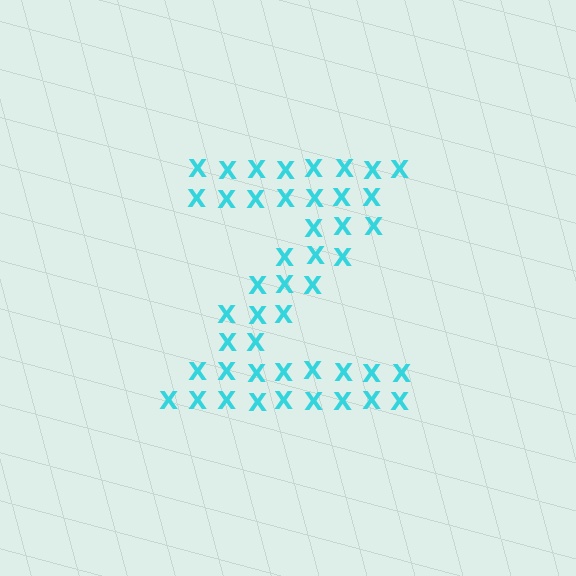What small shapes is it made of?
It is made of small letter X's.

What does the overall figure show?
The overall figure shows the letter Z.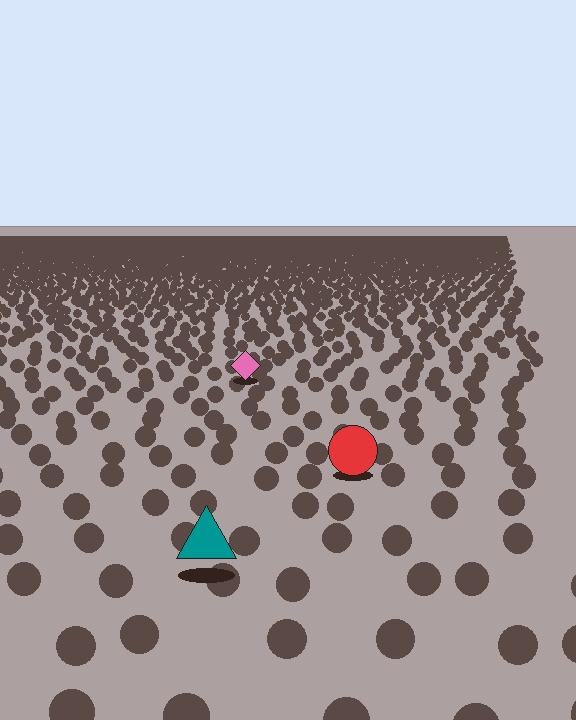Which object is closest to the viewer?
The teal triangle is closest. The texture marks near it are larger and more spread out.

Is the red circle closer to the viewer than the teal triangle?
No. The teal triangle is closer — you can tell from the texture gradient: the ground texture is coarser near it.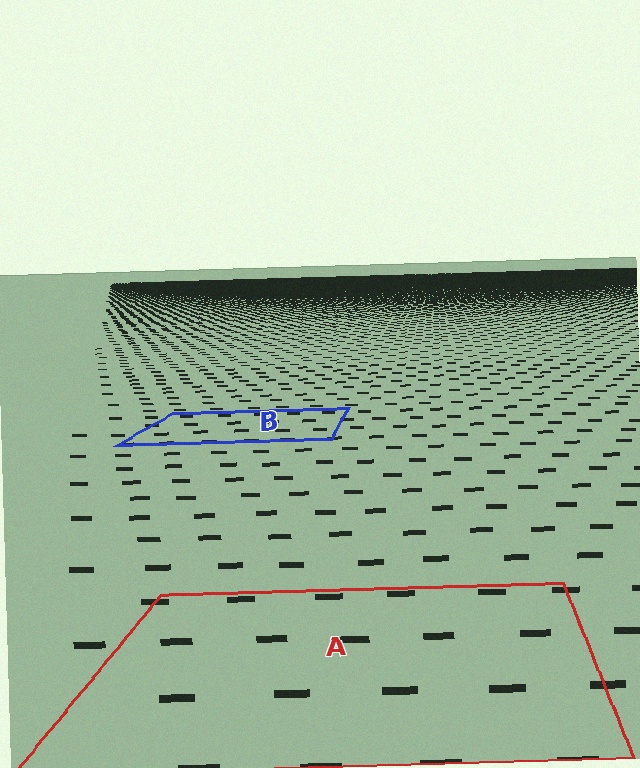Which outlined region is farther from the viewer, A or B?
Region B is farther from the viewer — the texture elements inside it appear smaller and more densely packed.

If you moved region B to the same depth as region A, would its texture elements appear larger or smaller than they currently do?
They would appear larger. At a closer depth, the same texture elements are projected at a bigger on-screen size.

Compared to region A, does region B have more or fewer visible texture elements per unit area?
Region B has more texture elements per unit area — they are packed more densely because it is farther away.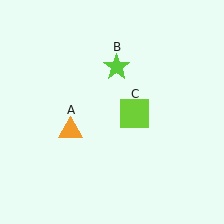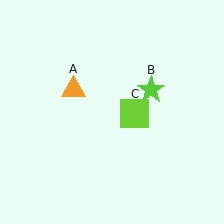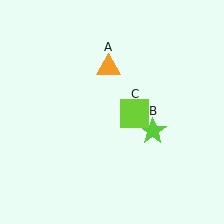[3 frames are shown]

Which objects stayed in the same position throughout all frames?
Lime square (object C) remained stationary.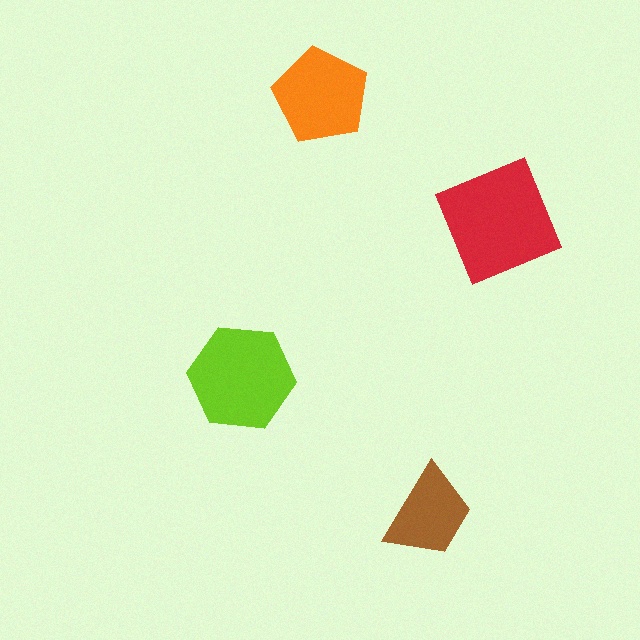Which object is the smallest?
The brown trapezoid.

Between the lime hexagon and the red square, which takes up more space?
The red square.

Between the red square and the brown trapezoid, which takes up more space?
The red square.